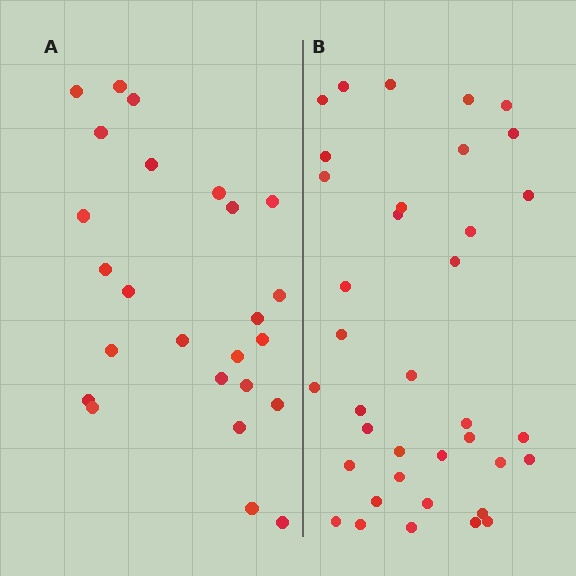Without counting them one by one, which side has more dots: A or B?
Region B (the right region) has more dots.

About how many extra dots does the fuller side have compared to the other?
Region B has roughly 12 or so more dots than region A.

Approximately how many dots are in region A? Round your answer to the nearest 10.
About 20 dots. (The exact count is 25, which rounds to 20.)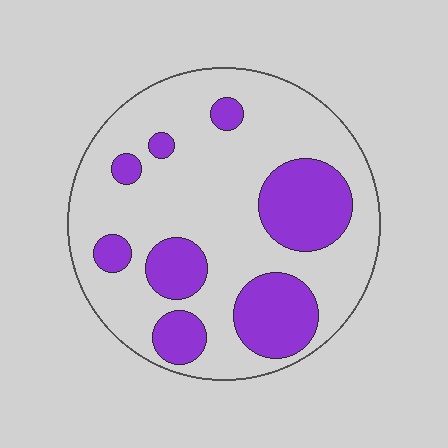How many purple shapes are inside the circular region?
8.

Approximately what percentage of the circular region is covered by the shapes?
Approximately 30%.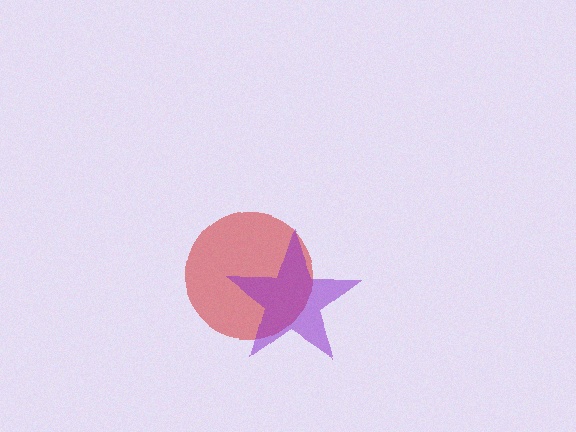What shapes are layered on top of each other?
The layered shapes are: a red circle, a purple star.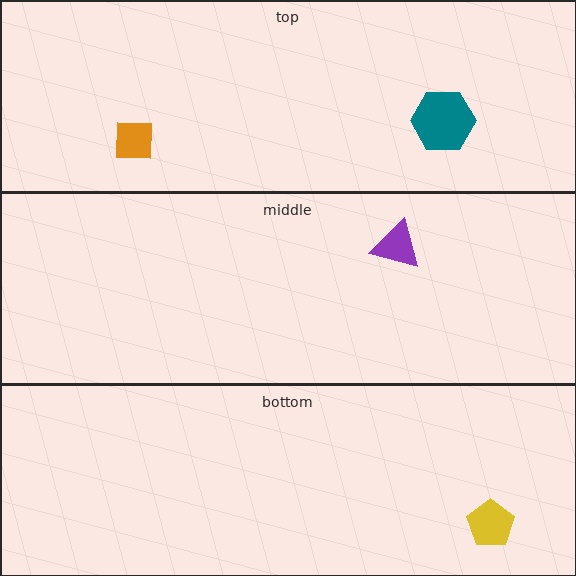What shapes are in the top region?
The teal hexagon, the orange square.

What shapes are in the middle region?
The purple triangle.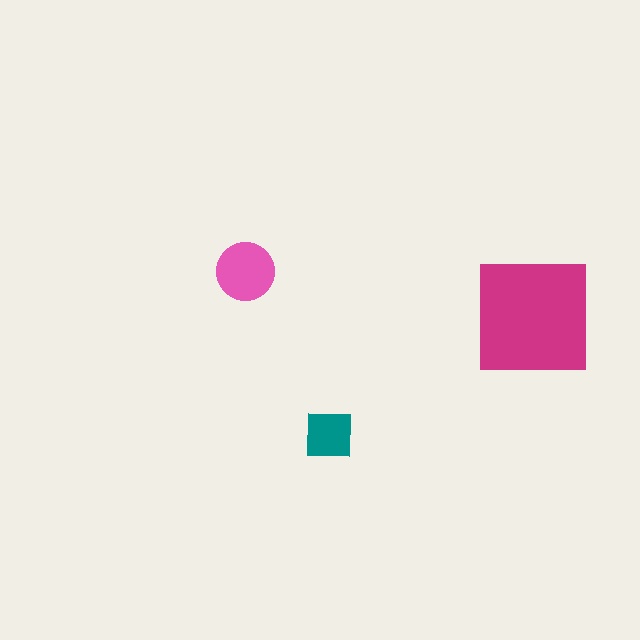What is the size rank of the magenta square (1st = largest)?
1st.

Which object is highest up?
The pink circle is topmost.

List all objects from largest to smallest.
The magenta square, the pink circle, the teal square.